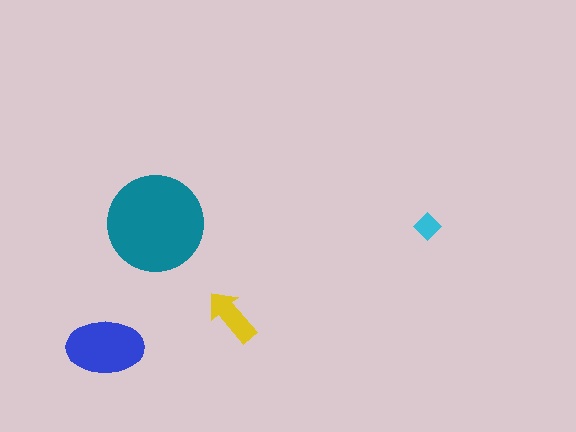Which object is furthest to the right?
The cyan diamond is rightmost.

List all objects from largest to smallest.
The teal circle, the blue ellipse, the yellow arrow, the cyan diamond.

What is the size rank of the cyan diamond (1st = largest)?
4th.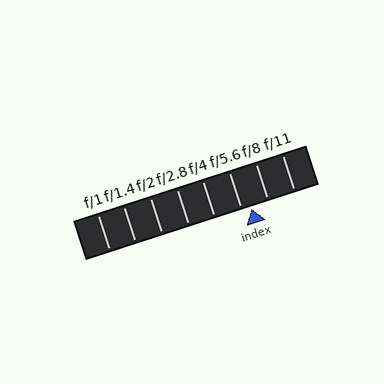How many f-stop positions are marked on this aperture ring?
There are 8 f-stop positions marked.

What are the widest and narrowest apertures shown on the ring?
The widest aperture shown is f/1 and the narrowest is f/11.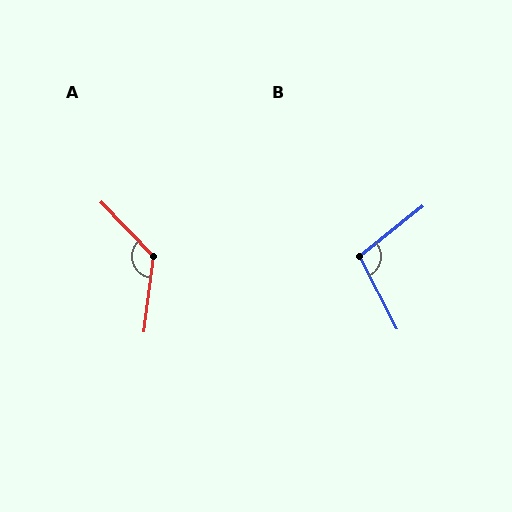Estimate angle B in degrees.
Approximately 101 degrees.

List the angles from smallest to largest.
B (101°), A (129°).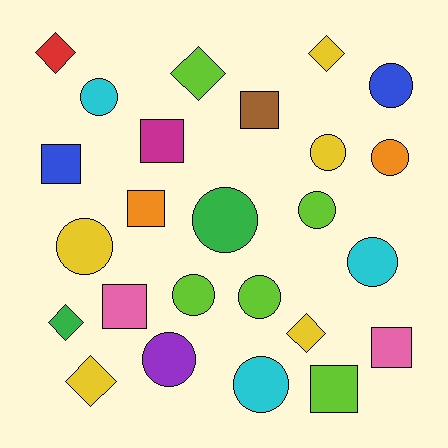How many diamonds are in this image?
There are 6 diamonds.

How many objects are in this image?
There are 25 objects.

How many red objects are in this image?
There is 1 red object.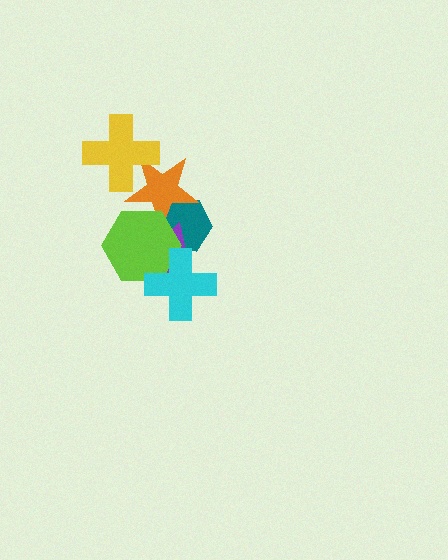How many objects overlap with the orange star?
3 objects overlap with the orange star.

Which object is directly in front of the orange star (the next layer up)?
The lime hexagon is directly in front of the orange star.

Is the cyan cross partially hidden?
No, no other shape covers it.